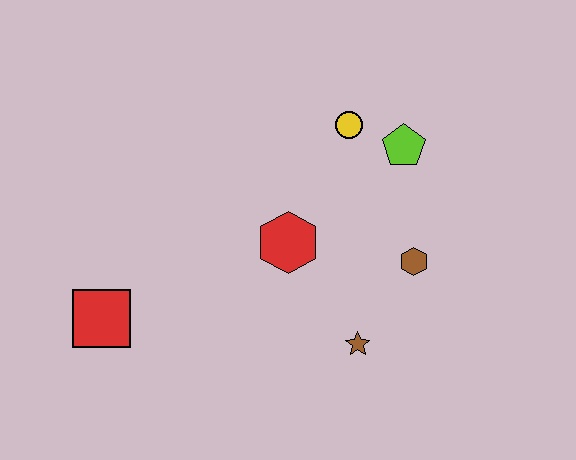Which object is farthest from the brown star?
The red square is farthest from the brown star.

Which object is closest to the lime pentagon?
The yellow circle is closest to the lime pentagon.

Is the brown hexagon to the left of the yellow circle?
No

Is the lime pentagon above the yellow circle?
No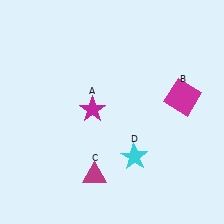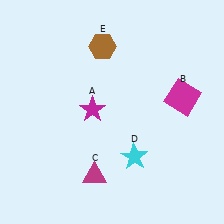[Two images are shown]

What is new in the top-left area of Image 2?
A brown hexagon (E) was added in the top-left area of Image 2.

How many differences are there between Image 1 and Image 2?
There is 1 difference between the two images.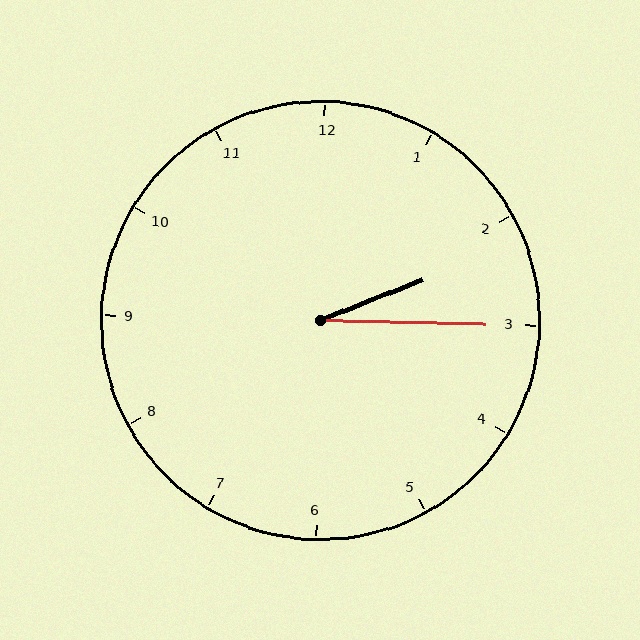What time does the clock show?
2:15.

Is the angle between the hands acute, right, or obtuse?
It is acute.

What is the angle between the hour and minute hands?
Approximately 22 degrees.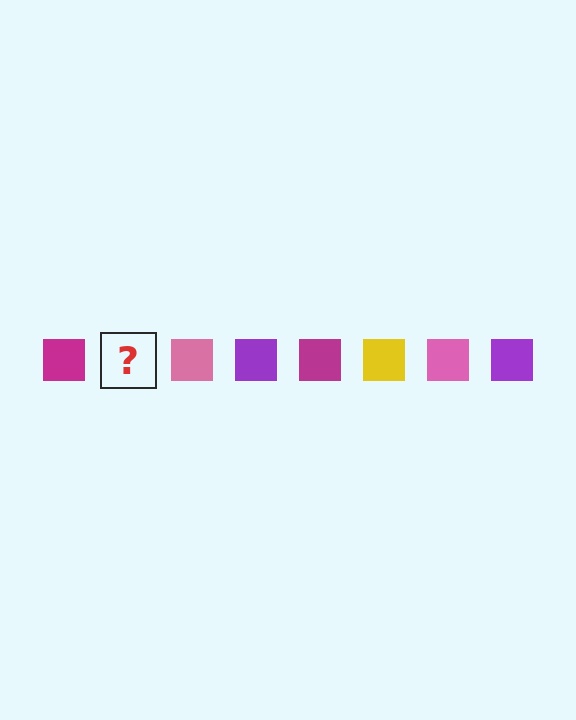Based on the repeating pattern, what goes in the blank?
The blank should be a yellow square.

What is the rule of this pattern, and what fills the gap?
The rule is that the pattern cycles through magenta, yellow, pink, purple squares. The gap should be filled with a yellow square.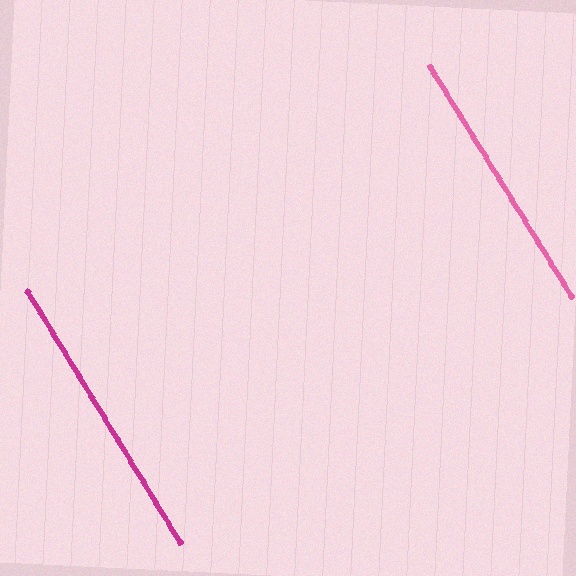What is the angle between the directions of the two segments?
Approximately 0 degrees.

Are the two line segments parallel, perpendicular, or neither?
Parallel — their directions differ by only 0.1°.